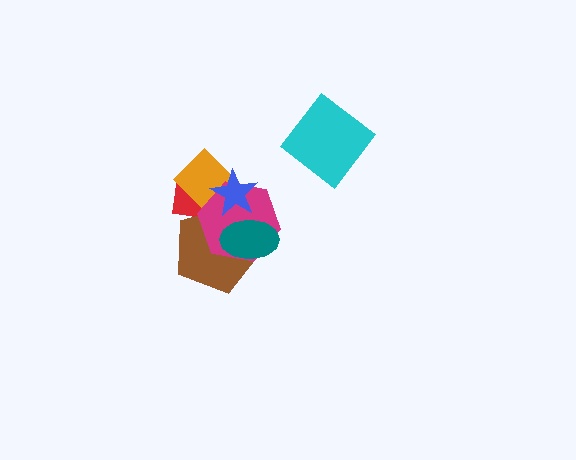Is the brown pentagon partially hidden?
Yes, it is partially covered by another shape.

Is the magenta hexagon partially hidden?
Yes, it is partially covered by another shape.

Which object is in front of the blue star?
The teal ellipse is in front of the blue star.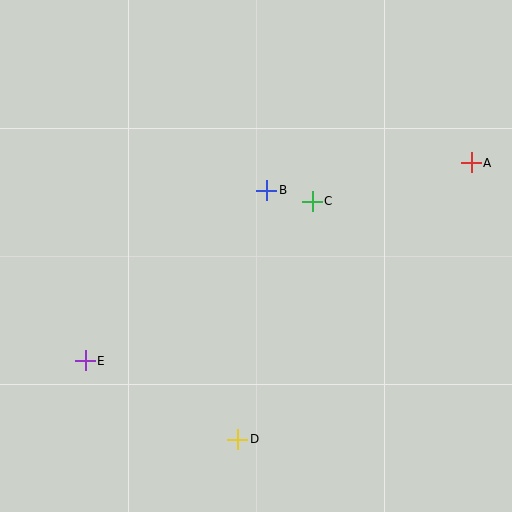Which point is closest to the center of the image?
Point B at (267, 190) is closest to the center.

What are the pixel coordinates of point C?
Point C is at (312, 201).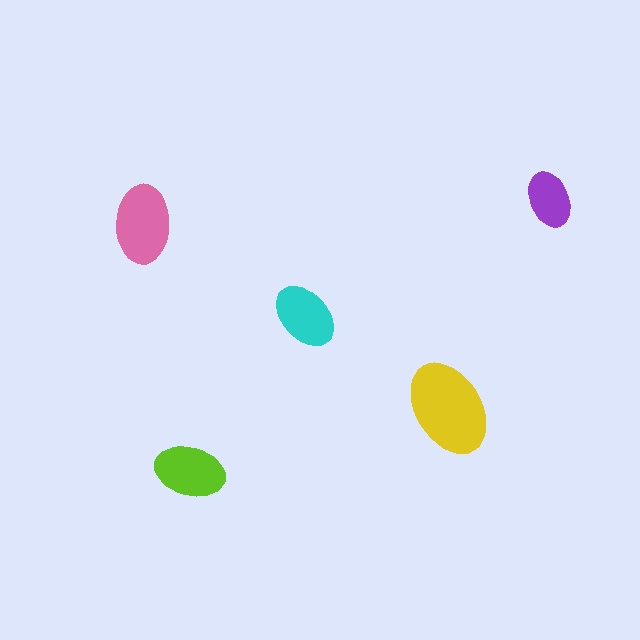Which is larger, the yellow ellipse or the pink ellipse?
The yellow one.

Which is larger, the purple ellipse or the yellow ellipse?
The yellow one.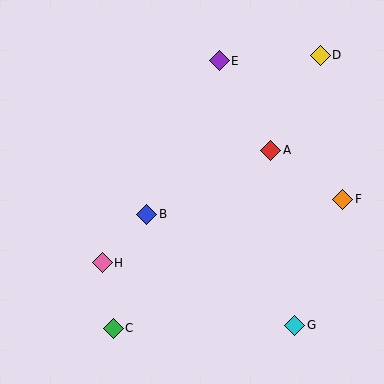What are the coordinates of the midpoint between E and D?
The midpoint between E and D is at (270, 58).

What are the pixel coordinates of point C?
Point C is at (113, 328).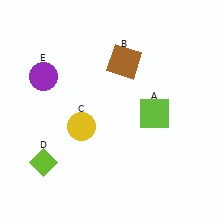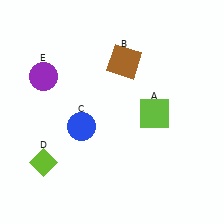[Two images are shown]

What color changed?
The circle (C) changed from yellow in Image 1 to blue in Image 2.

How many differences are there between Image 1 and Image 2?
There is 1 difference between the two images.